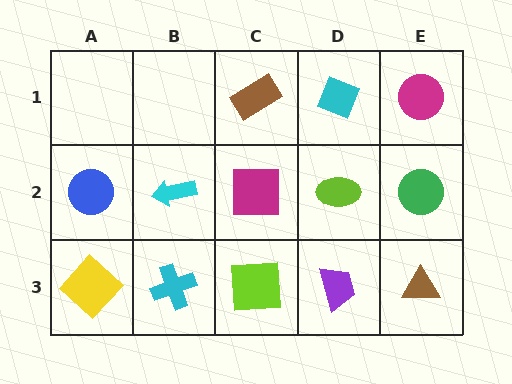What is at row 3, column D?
A purple trapezoid.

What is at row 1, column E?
A magenta circle.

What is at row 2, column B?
A cyan arrow.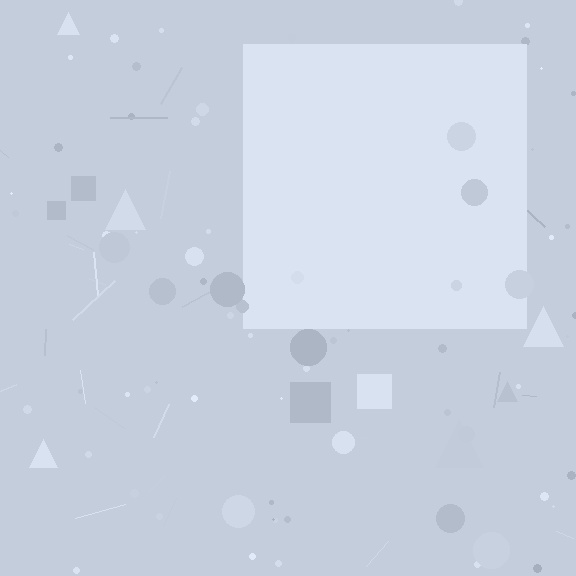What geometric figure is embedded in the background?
A square is embedded in the background.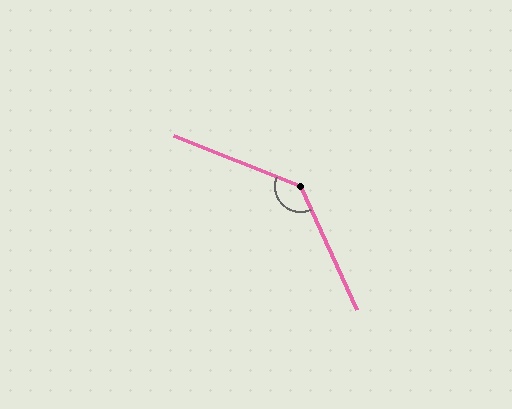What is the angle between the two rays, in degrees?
Approximately 136 degrees.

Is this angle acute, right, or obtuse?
It is obtuse.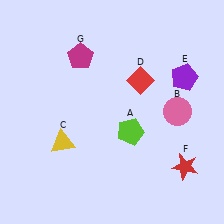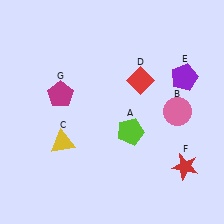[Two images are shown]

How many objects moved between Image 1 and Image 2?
1 object moved between the two images.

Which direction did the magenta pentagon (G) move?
The magenta pentagon (G) moved down.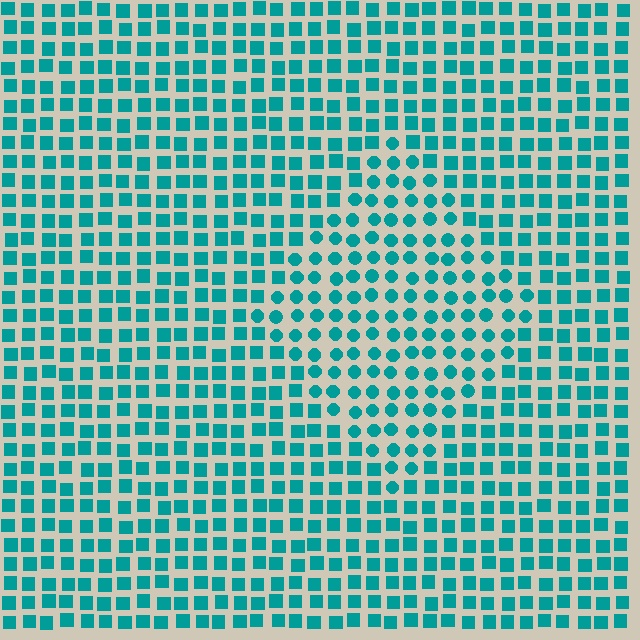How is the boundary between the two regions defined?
The boundary is defined by a change in element shape: circles inside vs. squares outside. All elements share the same color and spacing.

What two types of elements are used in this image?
The image uses circles inside the diamond region and squares outside it.